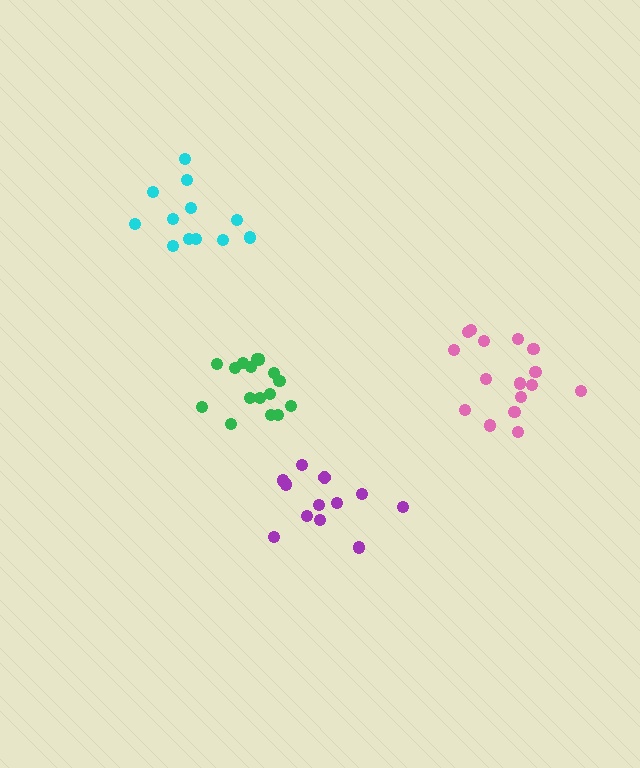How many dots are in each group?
Group 1: 16 dots, Group 2: 12 dots, Group 3: 16 dots, Group 4: 12 dots (56 total).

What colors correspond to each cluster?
The clusters are colored: green, cyan, pink, purple.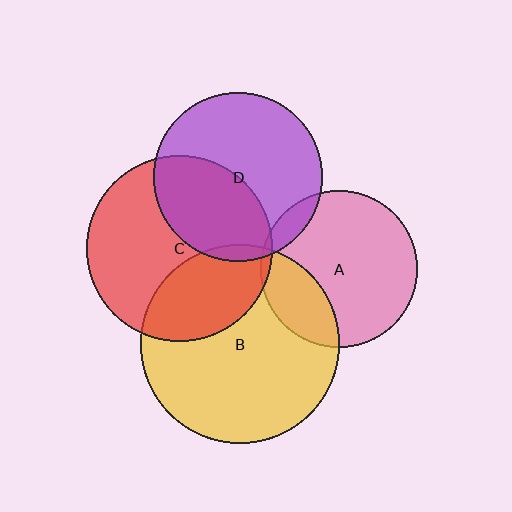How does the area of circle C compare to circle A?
Approximately 1.4 times.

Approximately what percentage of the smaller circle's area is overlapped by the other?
Approximately 10%.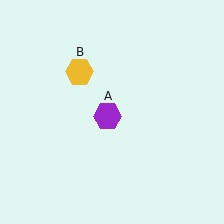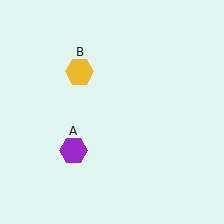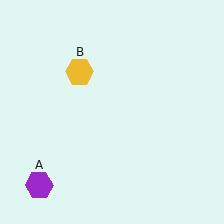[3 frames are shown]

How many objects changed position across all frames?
1 object changed position: purple hexagon (object A).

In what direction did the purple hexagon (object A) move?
The purple hexagon (object A) moved down and to the left.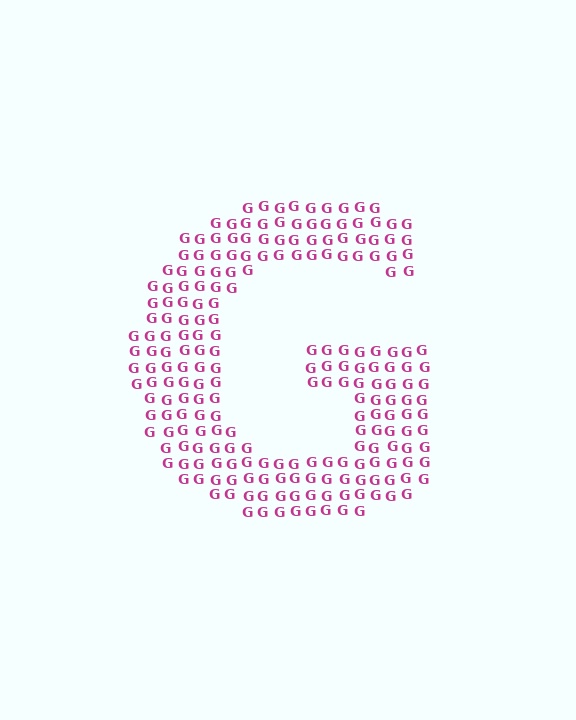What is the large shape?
The large shape is the letter G.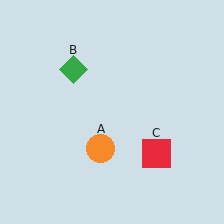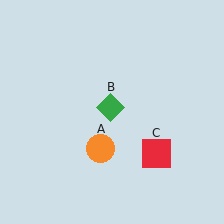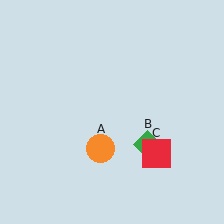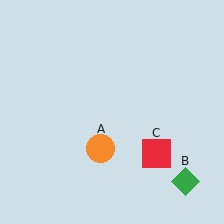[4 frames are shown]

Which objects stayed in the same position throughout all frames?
Orange circle (object A) and red square (object C) remained stationary.